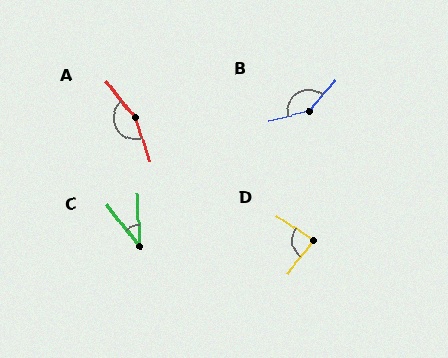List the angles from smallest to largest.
C (36°), D (85°), B (145°), A (161°).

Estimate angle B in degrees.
Approximately 145 degrees.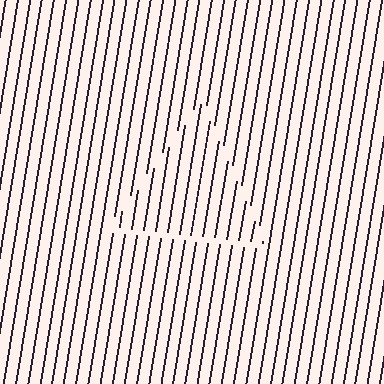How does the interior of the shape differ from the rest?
The interior of the shape contains the same grating, shifted by half a period — the contour is defined by the phase discontinuity where line-ends from the inner and outer gratings abut.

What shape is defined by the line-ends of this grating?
An illusory triangle. The interior of the shape contains the same grating, shifted by half a period — the contour is defined by the phase discontinuity where line-ends from the inner and outer gratings abut.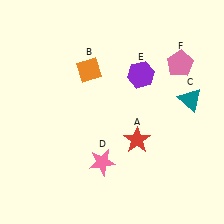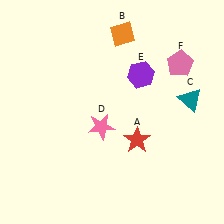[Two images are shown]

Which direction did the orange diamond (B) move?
The orange diamond (B) moved up.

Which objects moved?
The objects that moved are: the orange diamond (B), the pink star (D).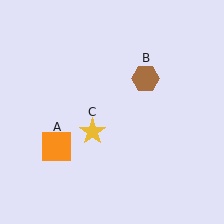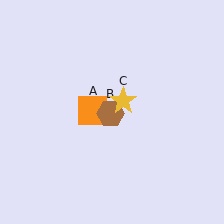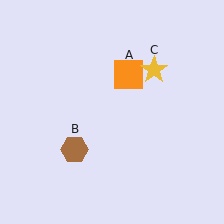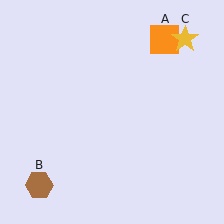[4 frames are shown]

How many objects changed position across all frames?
3 objects changed position: orange square (object A), brown hexagon (object B), yellow star (object C).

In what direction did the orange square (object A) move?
The orange square (object A) moved up and to the right.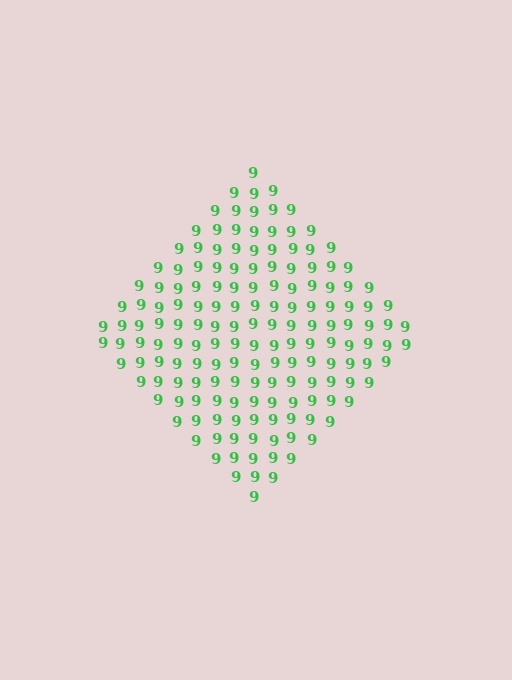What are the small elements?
The small elements are digit 9's.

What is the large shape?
The large shape is a diamond.